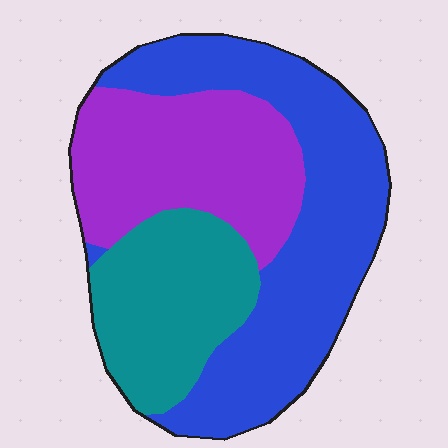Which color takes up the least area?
Teal, at roughly 25%.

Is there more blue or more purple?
Blue.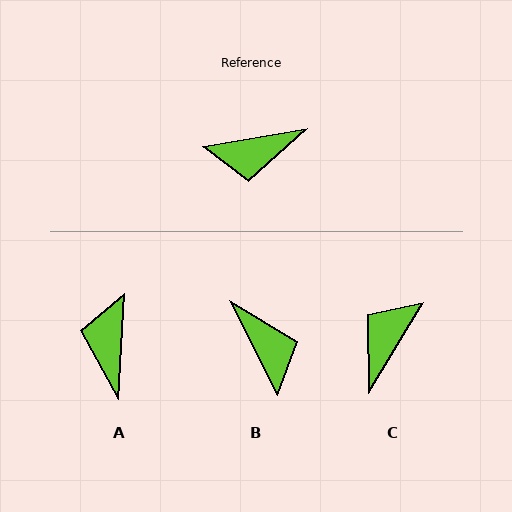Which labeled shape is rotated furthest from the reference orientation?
C, about 131 degrees away.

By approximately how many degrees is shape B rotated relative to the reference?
Approximately 107 degrees counter-clockwise.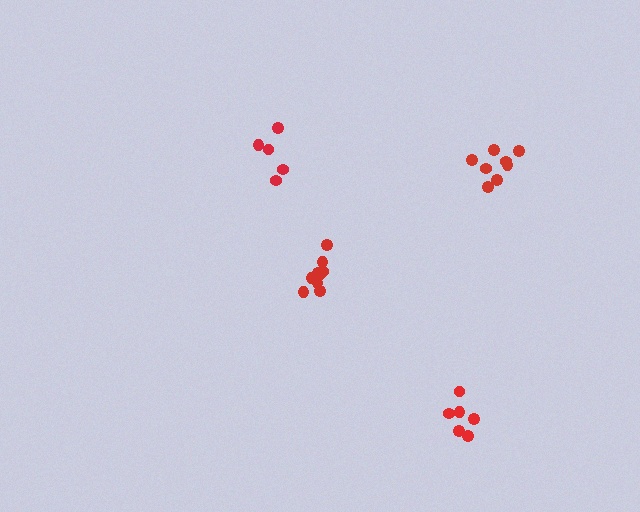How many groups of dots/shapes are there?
There are 4 groups.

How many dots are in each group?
Group 1: 8 dots, Group 2: 5 dots, Group 3: 9 dots, Group 4: 6 dots (28 total).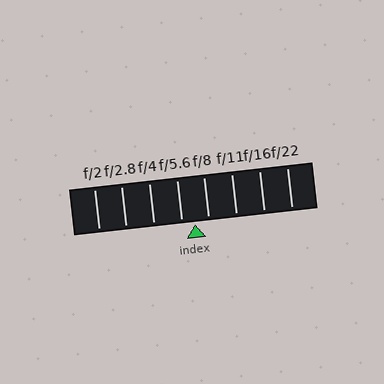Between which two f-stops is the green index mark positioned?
The index mark is between f/5.6 and f/8.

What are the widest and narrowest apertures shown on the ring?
The widest aperture shown is f/2 and the narrowest is f/22.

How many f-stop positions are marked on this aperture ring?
There are 8 f-stop positions marked.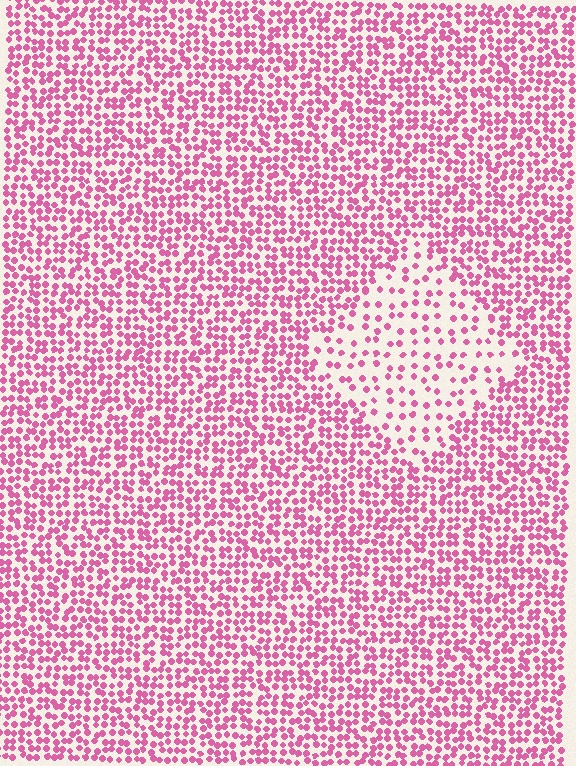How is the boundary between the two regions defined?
The boundary is defined by a change in element density (approximately 2.3x ratio). All elements are the same color, size, and shape.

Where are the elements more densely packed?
The elements are more densely packed outside the diamond boundary.